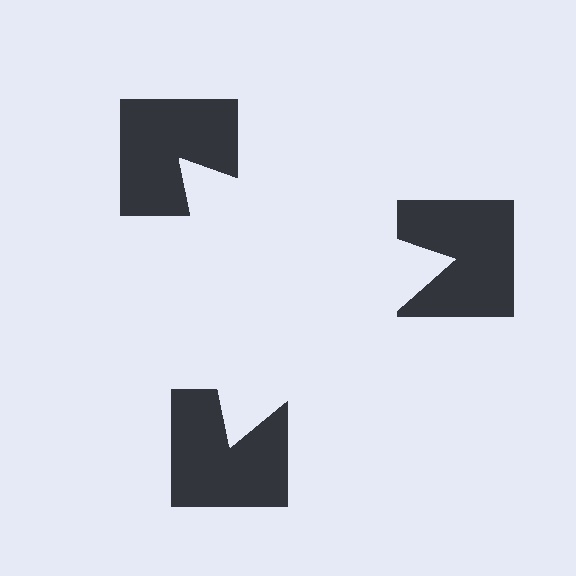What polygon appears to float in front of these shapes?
An illusory triangle — its edges are inferred from the aligned wedge cuts in the notched squares, not physically drawn.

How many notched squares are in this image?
There are 3 — one at each vertex of the illusory triangle.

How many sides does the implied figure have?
3 sides.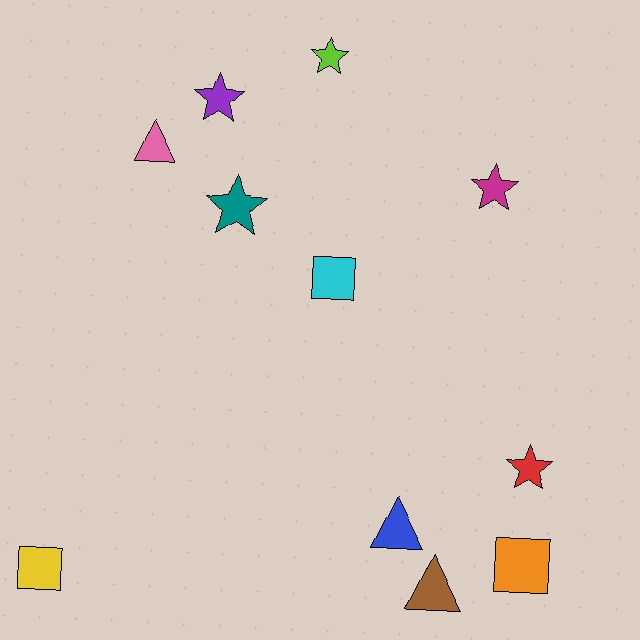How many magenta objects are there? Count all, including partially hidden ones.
There is 1 magenta object.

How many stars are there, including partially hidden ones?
There are 5 stars.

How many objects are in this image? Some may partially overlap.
There are 11 objects.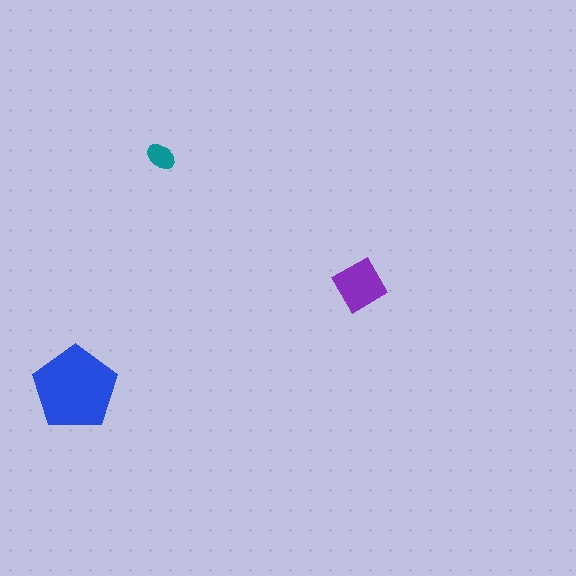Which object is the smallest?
The teal ellipse.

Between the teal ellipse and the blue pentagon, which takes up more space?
The blue pentagon.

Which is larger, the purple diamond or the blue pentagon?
The blue pentagon.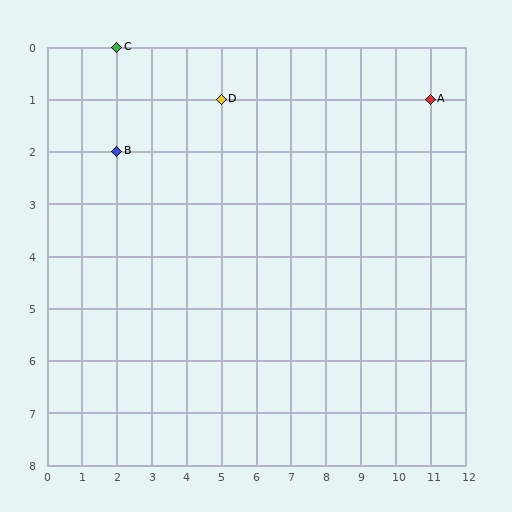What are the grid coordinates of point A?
Point A is at grid coordinates (11, 1).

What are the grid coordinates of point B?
Point B is at grid coordinates (2, 2).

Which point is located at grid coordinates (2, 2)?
Point B is at (2, 2).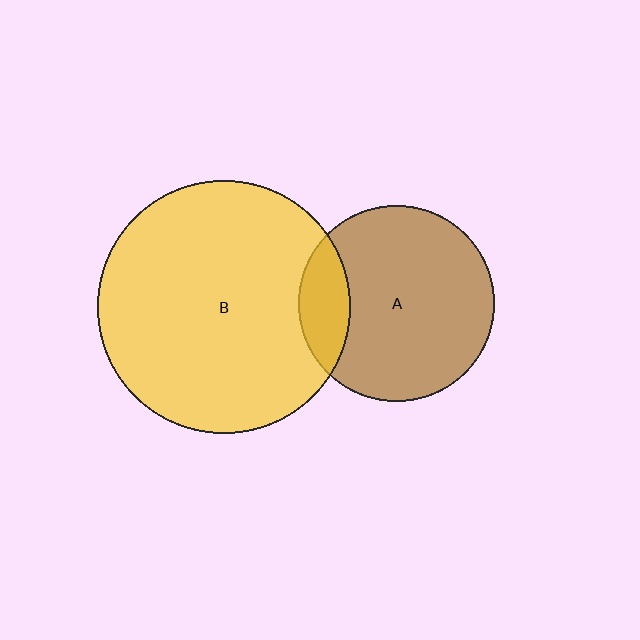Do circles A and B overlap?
Yes.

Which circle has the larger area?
Circle B (yellow).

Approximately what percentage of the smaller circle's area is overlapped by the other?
Approximately 15%.